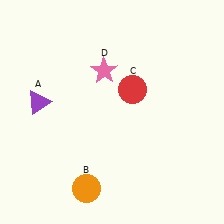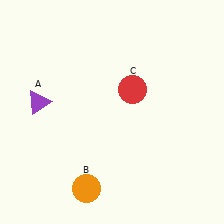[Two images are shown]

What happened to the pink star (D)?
The pink star (D) was removed in Image 2. It was in the top-left area of Image 1.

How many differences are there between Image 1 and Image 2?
There is 1 difference between the two images.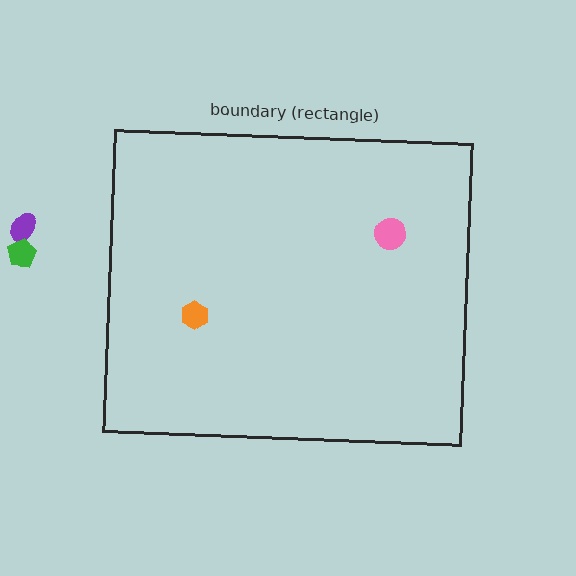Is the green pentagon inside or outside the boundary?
Outside.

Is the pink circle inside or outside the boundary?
Inside.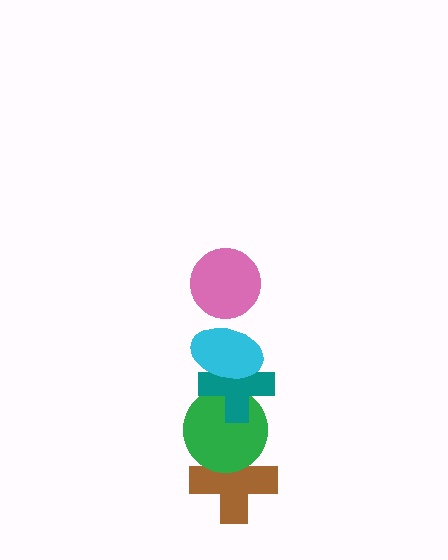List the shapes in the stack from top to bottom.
From top to bottom: the pink circle, the cyan ellipse, the teal cross, the green circle, the brown cross.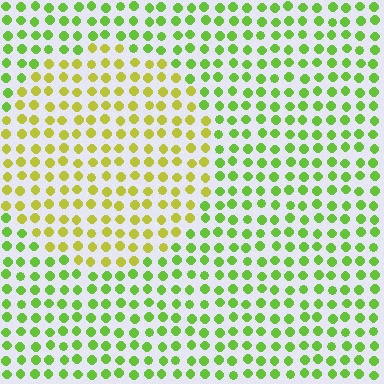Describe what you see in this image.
The image is filled with small lime elements in a uniform arrangement. A circle-shaped region is visible where the elements are tinted to a slightly different hue, forming a subtle color boundary.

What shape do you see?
I see a circle.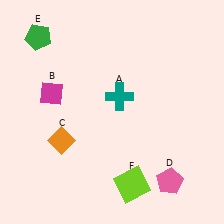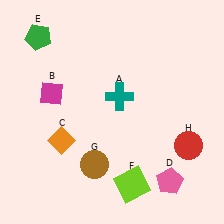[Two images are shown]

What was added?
A brown circle (G), a red circle (H) were added in Image 2.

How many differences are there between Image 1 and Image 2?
There are 2 differences between the two images.